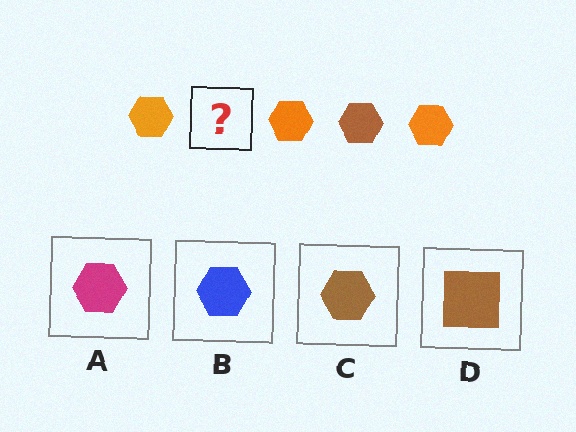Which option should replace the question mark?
Option C.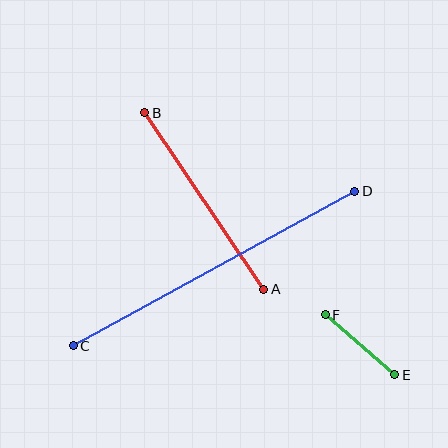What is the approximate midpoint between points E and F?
The midpoint is at approximately (360, 345) pixels.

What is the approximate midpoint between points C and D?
The midpoint is at approximately (214, 268) pixels.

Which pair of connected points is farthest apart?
Points C and D are farthest apart.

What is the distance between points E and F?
The distance is approximately 92 pixels.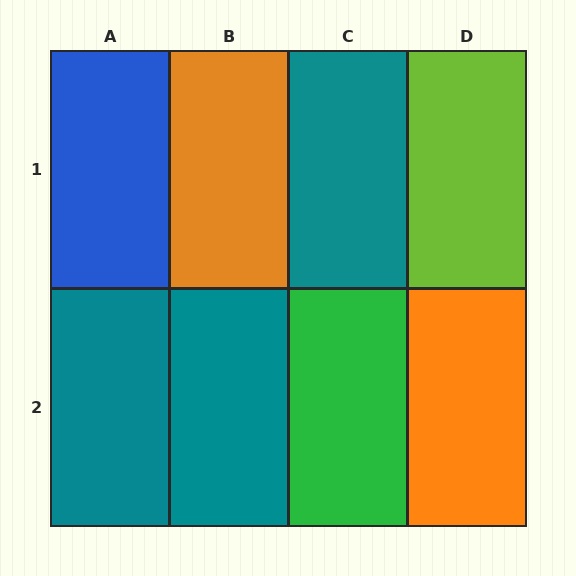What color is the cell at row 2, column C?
Green.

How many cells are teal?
3 cells are teal.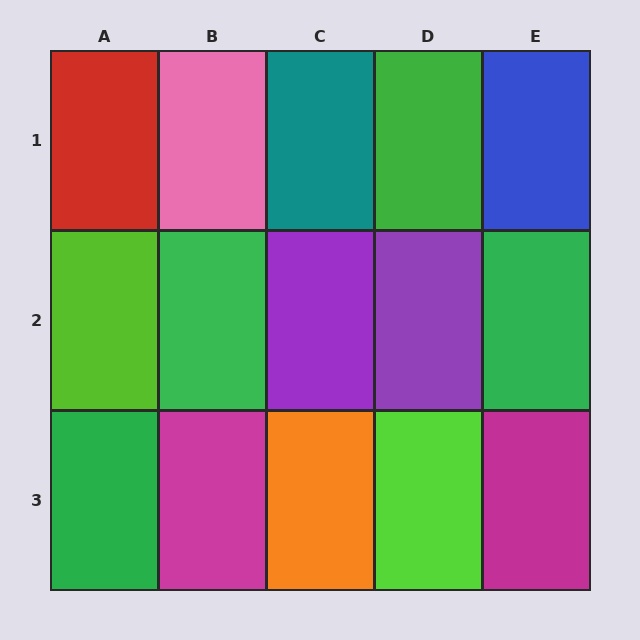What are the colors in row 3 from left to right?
Green, magenta, orange, lime, magenta.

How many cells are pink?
1 cell is pink.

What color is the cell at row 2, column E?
Green.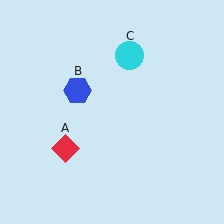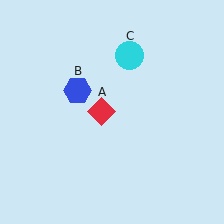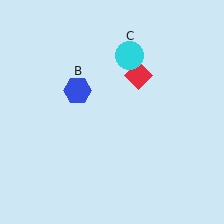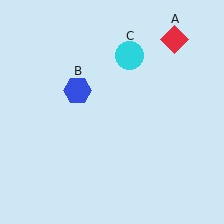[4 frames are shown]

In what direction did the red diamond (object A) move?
The red diamond (object A) moved up and to the right.